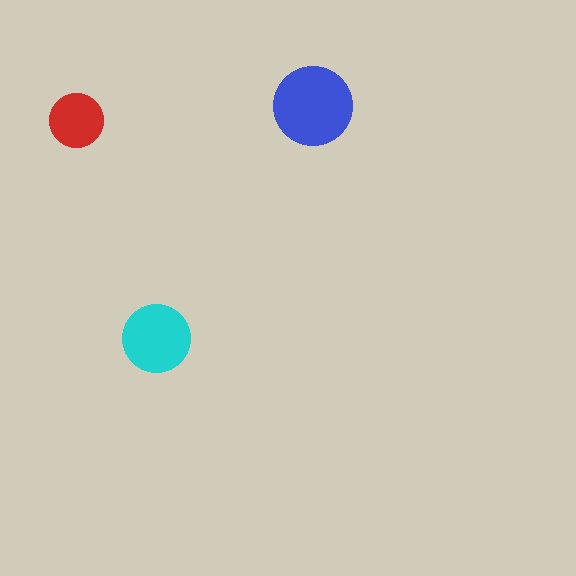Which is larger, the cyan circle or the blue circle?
The blue one.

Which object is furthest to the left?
The red circle is leftmost.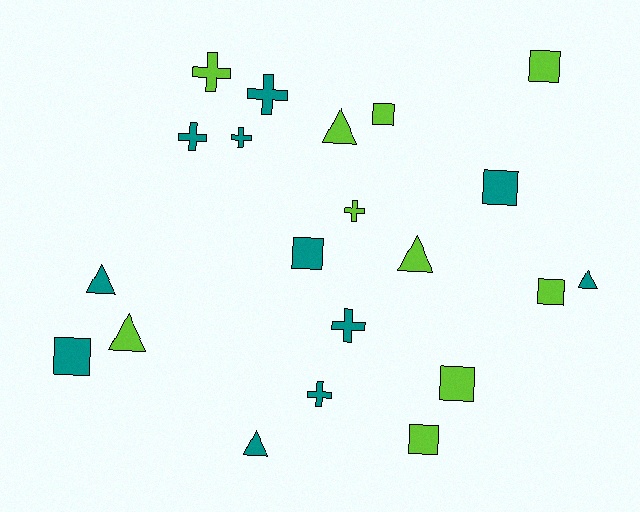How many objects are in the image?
There are 21 objects.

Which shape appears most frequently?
Square, with 8 objects.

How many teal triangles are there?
There are 3 teal triangles.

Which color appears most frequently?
Teal, with 11 objects.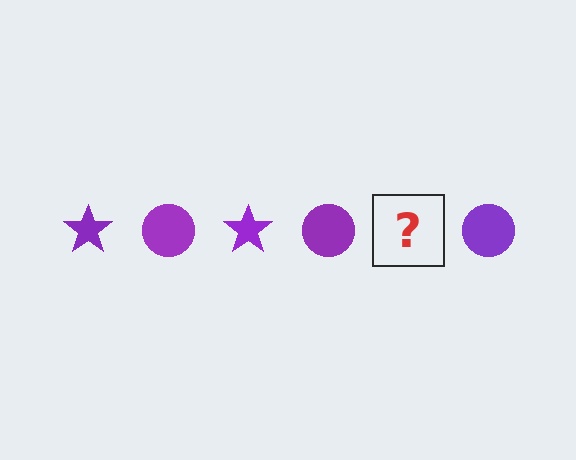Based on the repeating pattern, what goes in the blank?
The blank should be a purple star.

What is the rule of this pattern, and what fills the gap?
The rule is that the pattern cycles through star, circle shapes in purple. The gap should be filled with a purple star.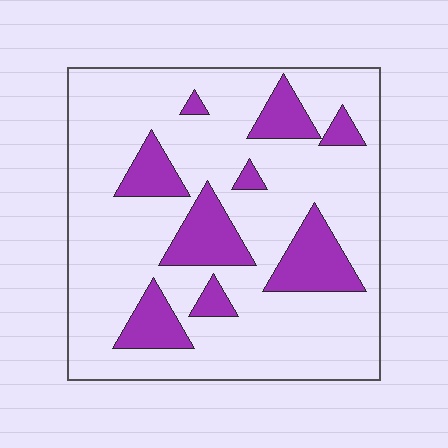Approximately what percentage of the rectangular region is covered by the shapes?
Approximately 20%.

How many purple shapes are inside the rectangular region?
9.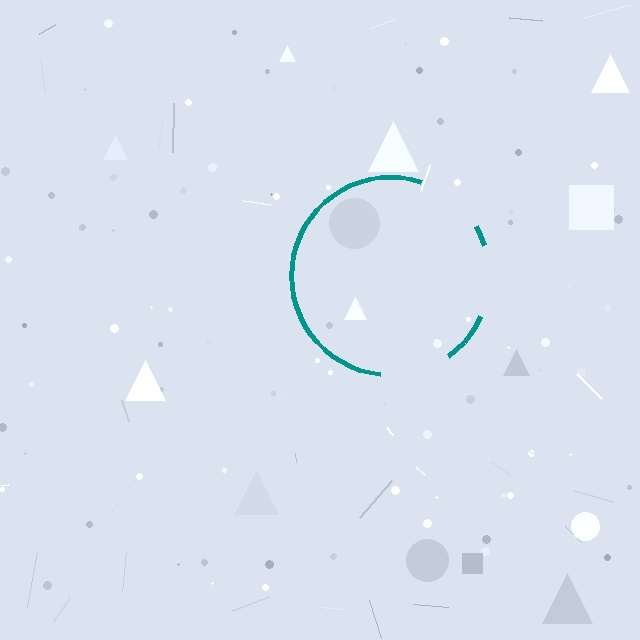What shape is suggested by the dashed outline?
The dashed outline suggests a circle.